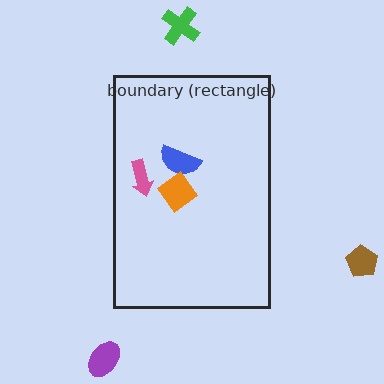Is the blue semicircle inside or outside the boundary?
Inside.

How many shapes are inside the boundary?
3 inside, 3 outside.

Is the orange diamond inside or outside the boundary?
Inside.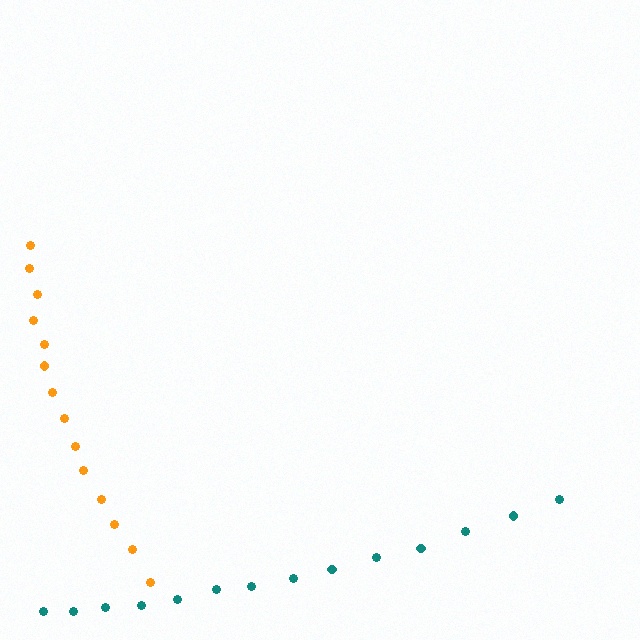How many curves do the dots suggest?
There are 2 distinct paths.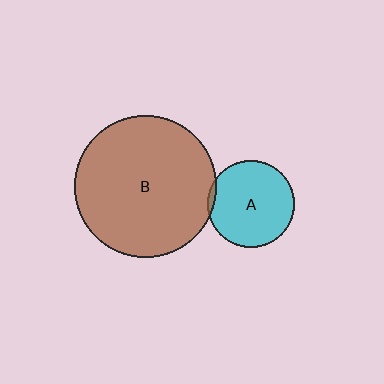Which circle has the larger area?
Circle B (brown).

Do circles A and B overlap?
Yes.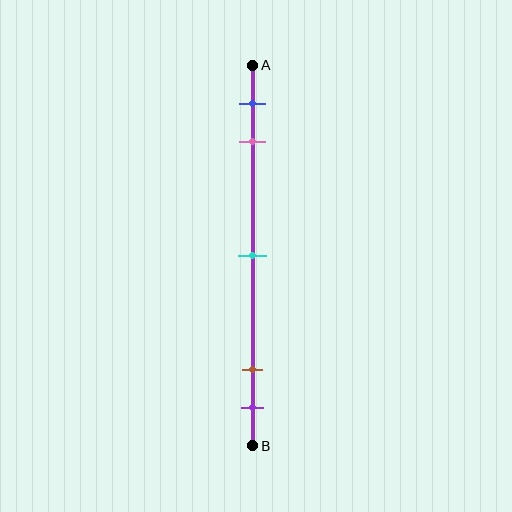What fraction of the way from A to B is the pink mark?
The pink mark is approximately 20% (0.2) of the way from A to B.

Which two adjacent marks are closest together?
The brown and purple marks are the closest adjacent pair.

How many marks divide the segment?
There are 5 marks dividing the segment.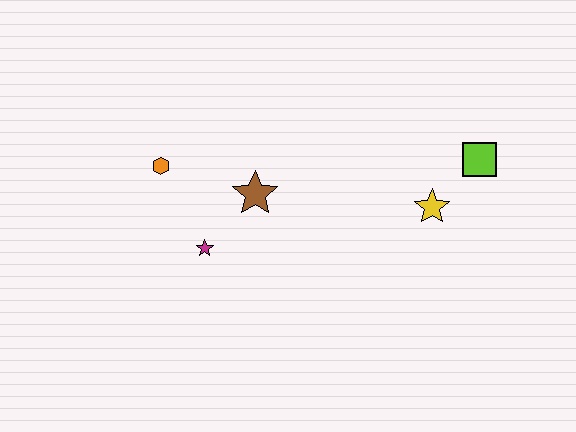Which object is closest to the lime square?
The yellow star is closest to the lime square.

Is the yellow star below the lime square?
Yes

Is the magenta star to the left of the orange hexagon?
No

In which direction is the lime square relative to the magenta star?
The lime square is to the right of the magenta star.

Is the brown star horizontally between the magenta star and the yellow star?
Yes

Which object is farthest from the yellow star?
The orange hexagon is farthest from the yellow star.